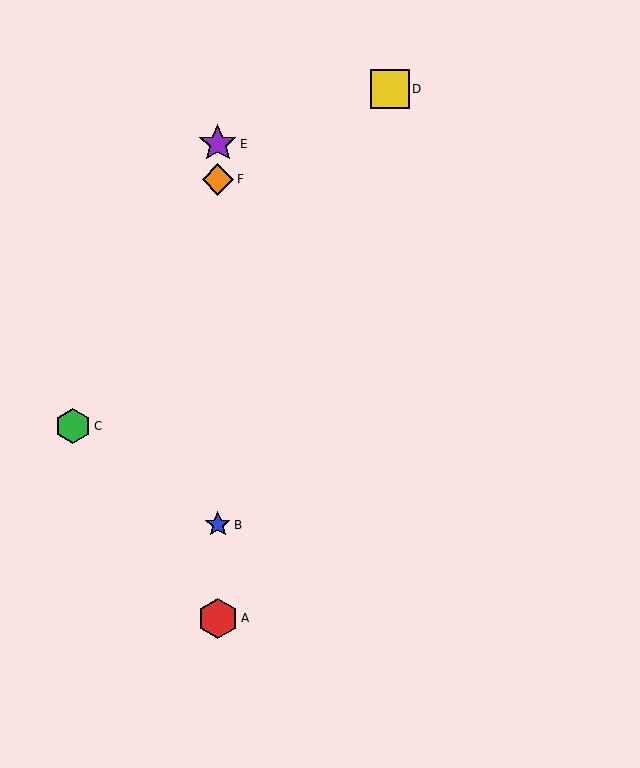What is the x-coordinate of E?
Object E is at x≈218.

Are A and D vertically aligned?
No, A is at x≈218 and D is at x≈390.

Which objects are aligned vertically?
Objects A, B, E, F are aligned vertically.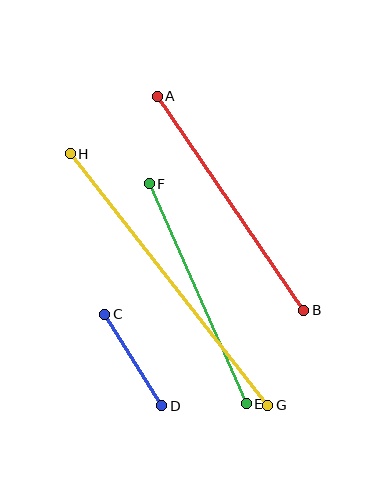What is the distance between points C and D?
The distance is approximately 108 pixels.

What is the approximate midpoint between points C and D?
The midpoint is at approximately (133, 360) pixels.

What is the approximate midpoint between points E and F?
The midpoint is at approximately (198, 294) pixels.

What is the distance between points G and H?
The distance is approximately 320 pixels.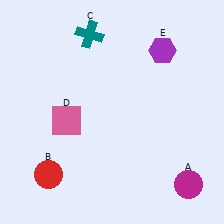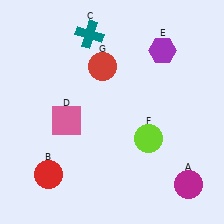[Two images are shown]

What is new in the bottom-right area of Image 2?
A lime circle (F) was added in the bottom-right area of Image 2.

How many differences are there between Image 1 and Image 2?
There are 2 differences between the two images.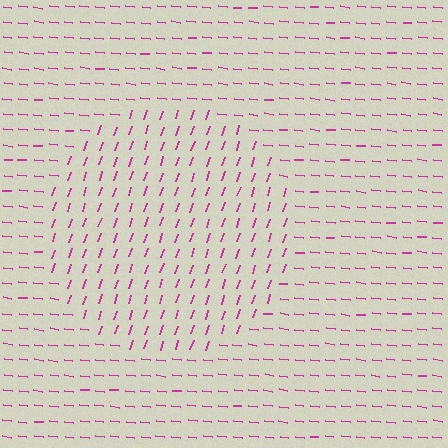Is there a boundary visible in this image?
Yes, there is a texture boundary formed by a change in line orientation.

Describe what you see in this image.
The image is filled with small magenta line segments. A circle region in the image has lines oriented differently from the surrounding lines, creating a visible texture boundary.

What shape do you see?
I see a circle.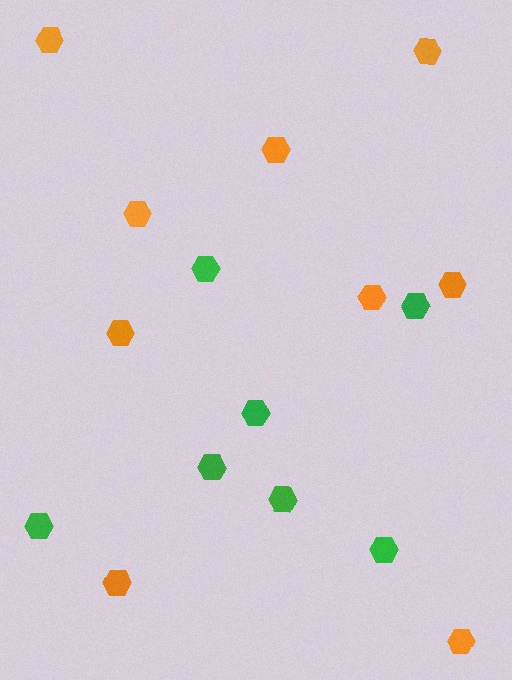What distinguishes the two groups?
There are 2 groups: one group of green hexagons (7) and one group of orange hexagons (9).